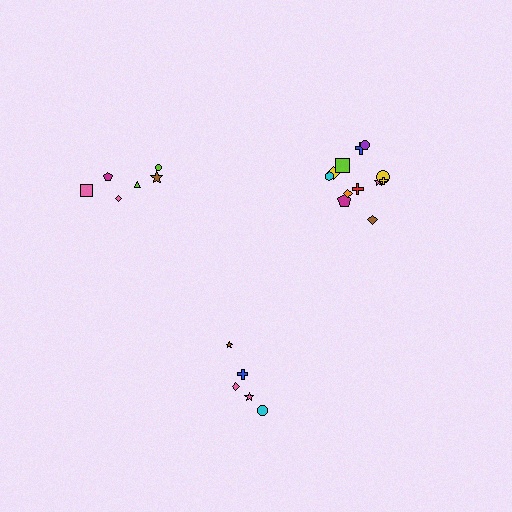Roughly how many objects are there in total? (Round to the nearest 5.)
Roughly 25 objects in total.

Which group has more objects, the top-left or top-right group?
The top-right group.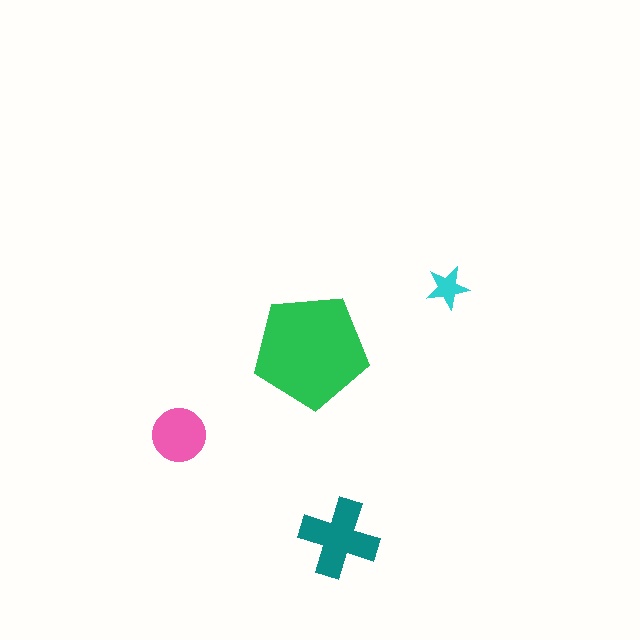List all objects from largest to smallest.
The green pentagon, the teal cross, the pink circle, the cyan star.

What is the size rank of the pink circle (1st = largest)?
3rd.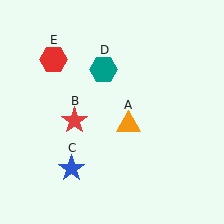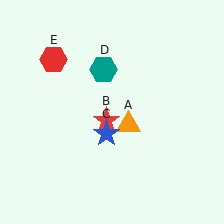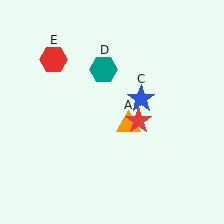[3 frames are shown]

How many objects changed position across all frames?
2 objects changed position: red star (object B), blue star (object C).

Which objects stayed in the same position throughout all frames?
Orange triangle (object A) and teal hexagon (object D) and red hexagon (object E) remained stationary.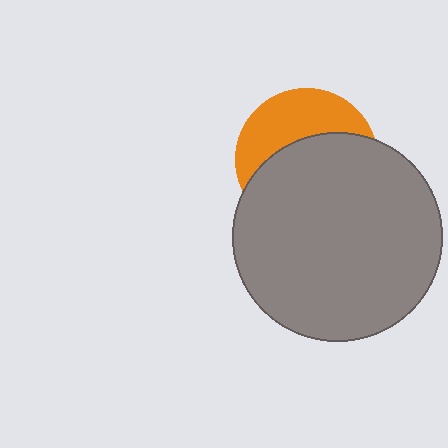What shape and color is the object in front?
The object in front is a gray circle.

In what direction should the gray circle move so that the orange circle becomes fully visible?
The gray circle should move down. That is the shortest direction to clear the overlap and leave the orange circle fully visible.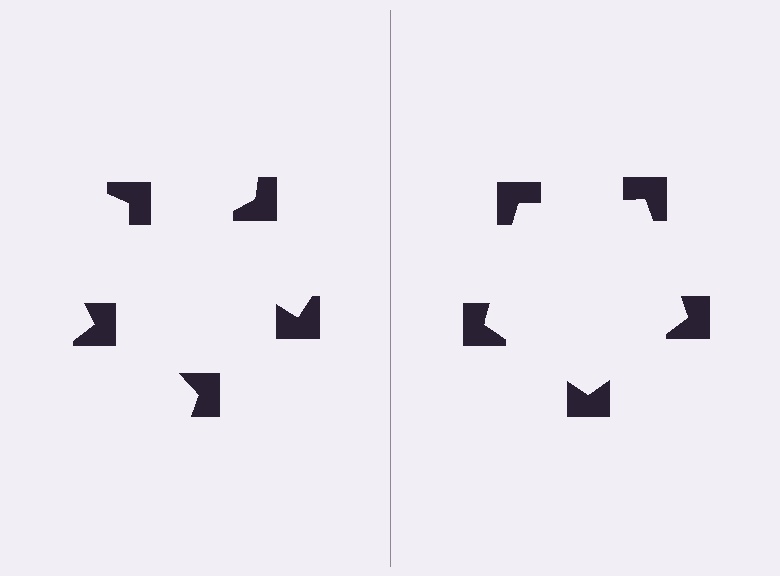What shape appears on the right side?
An illusory pentagon.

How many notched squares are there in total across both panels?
10 — 5 on each side.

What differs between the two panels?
The notched squares are positioned identically on both sides; only the wedge orientations differ. On the right they align to a pentagon; on the left they are misaligned.